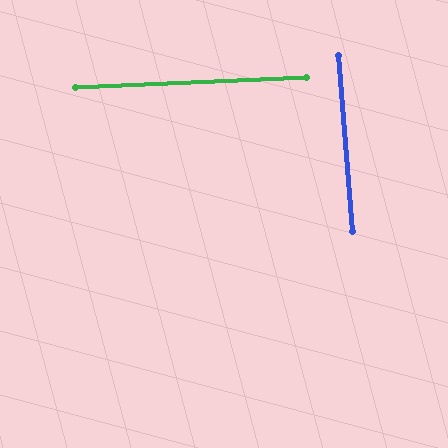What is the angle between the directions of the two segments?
Approximately 88 degrees.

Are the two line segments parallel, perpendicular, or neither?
Perpendicular — they meet at approximately 88°.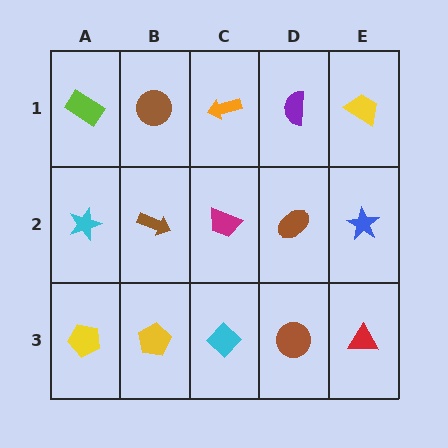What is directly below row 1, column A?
A cyan star.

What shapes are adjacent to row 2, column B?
A brown circle (row 1, column B), a yellow pentagon (row 3, column B), a cyan star (row 2, column A), a magenta trapezoid (row 2, column C).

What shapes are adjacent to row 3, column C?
A magenta trapezoid (row 2, column C), a yellow pentagon (row 3, column B), a brown circle (row 3, column D).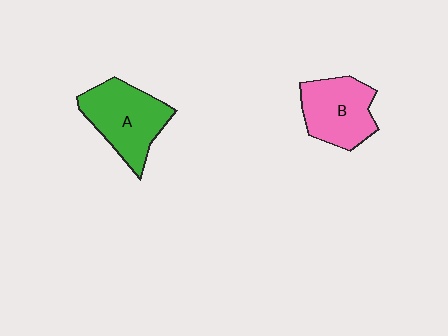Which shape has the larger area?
Shape A (green).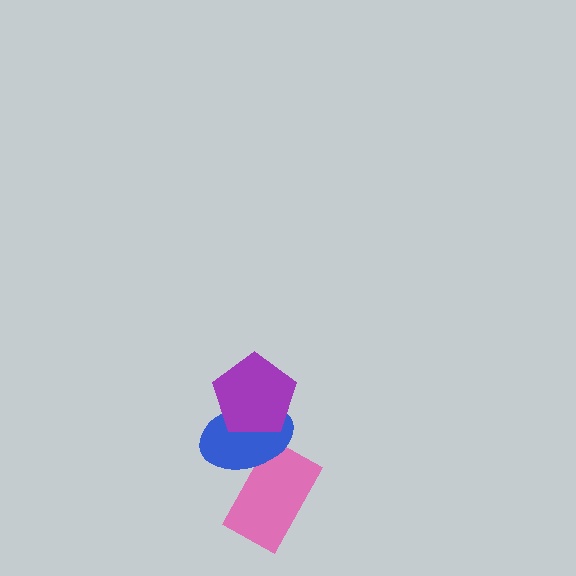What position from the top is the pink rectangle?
The pink rectangle is 3rd from the top.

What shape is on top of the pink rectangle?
The blue ellipse is on top of the pink rectangle.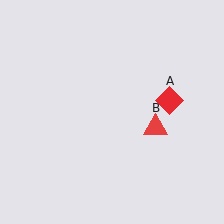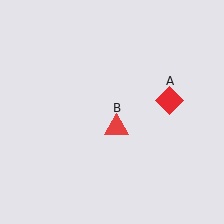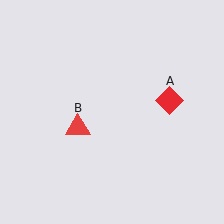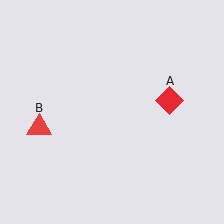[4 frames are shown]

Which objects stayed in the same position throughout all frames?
Red diamond (object A) remained stationary.